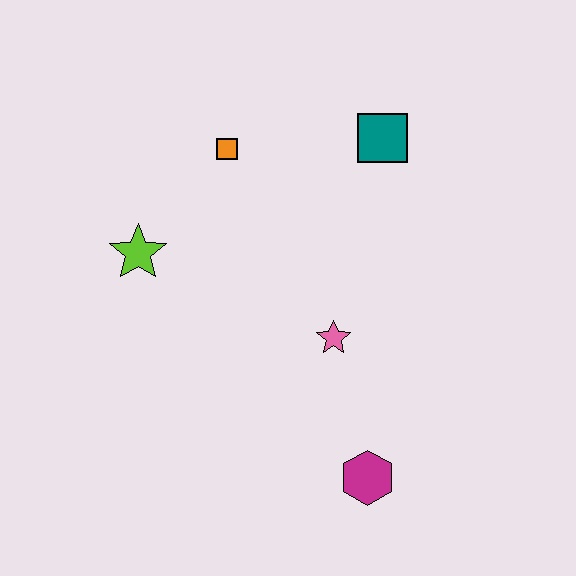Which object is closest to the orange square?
The lime star is closest to the orange square.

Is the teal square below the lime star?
No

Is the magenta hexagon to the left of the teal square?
Yes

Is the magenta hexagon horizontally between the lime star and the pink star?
No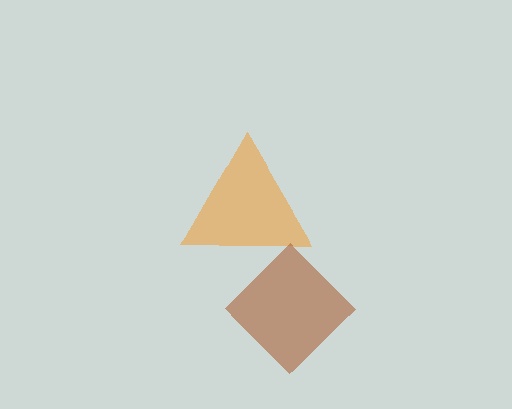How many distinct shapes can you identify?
There are 2 distinct shapes: an orange triangle, a brown diamond.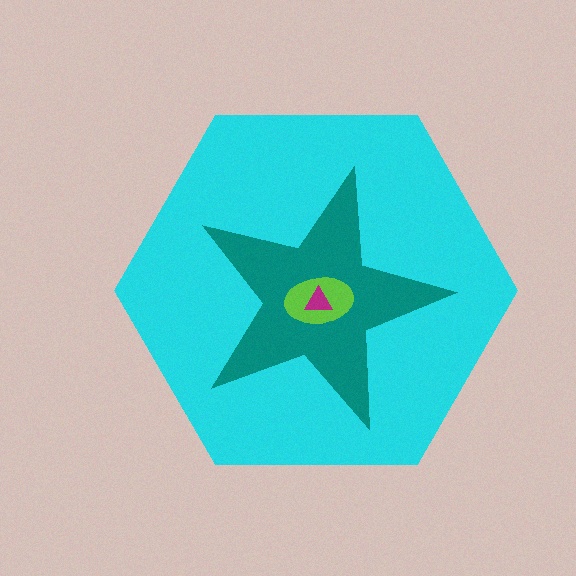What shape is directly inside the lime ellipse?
The magenta triangle.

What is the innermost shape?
The magenta triangle.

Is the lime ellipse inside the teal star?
Yes.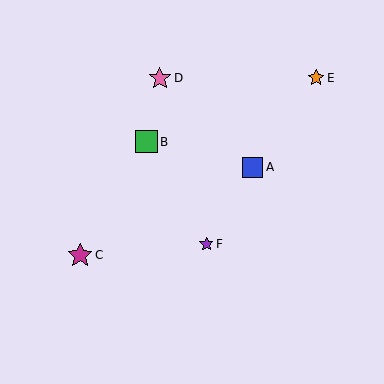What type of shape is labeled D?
Shape D is a pink star.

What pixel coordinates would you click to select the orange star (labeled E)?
Click at (316, 78) to select the orange star E.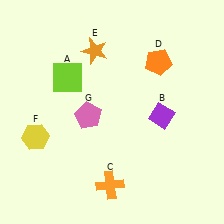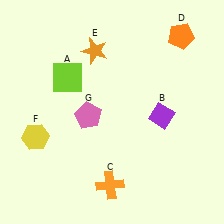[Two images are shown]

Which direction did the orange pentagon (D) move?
The orange pentagon (D) moved up.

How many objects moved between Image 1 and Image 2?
1 object moved between the two images.